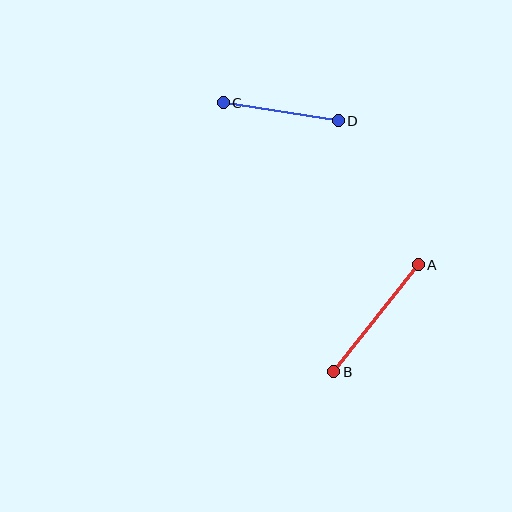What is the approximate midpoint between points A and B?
The midpoint is at approximately (376, 318) pixels.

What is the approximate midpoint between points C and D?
The midpoint is at approximately (281, 112) pixels.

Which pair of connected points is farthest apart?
Points A and B are farthest apart.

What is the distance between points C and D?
The distance is approximately 116 pixels.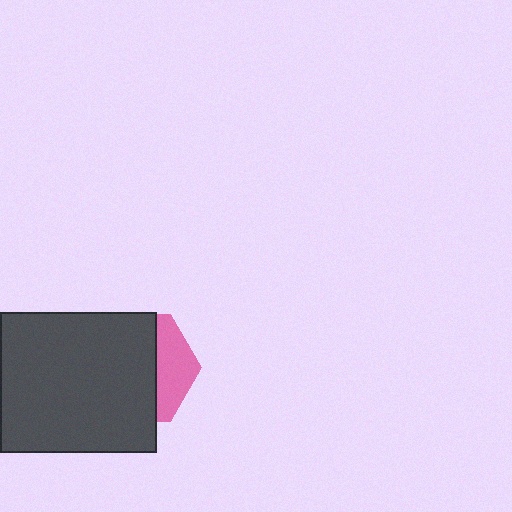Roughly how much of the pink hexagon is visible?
A small part of it is visible (roughly 31%).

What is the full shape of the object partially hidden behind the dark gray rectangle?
The partially hidden object is a pink hexagon.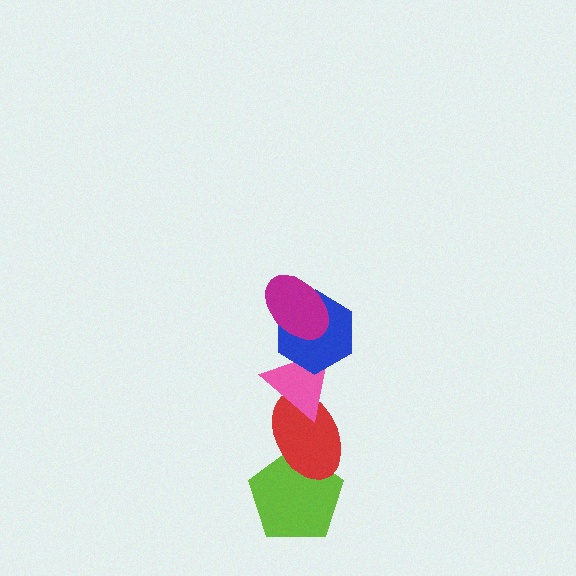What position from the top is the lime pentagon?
The lime pentagon is 5th from the top.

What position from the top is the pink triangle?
The pink triangle is 3rd from the top.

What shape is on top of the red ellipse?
The pink triangle is on top of the red ellipse.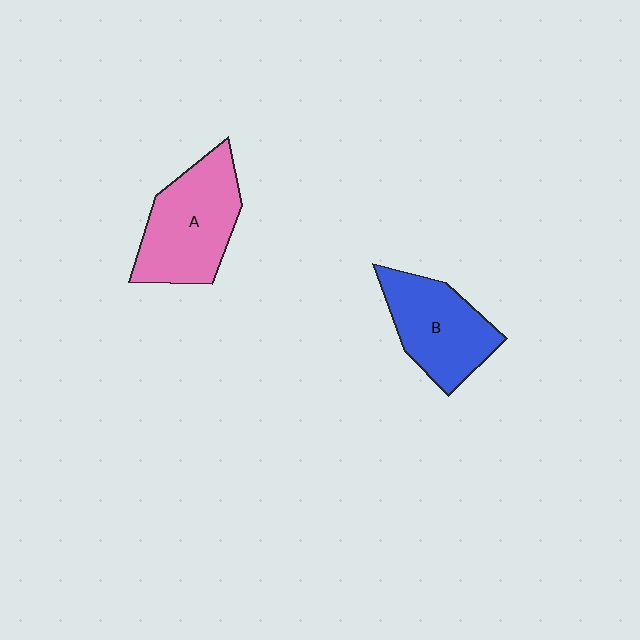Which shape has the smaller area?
Shape B (blue).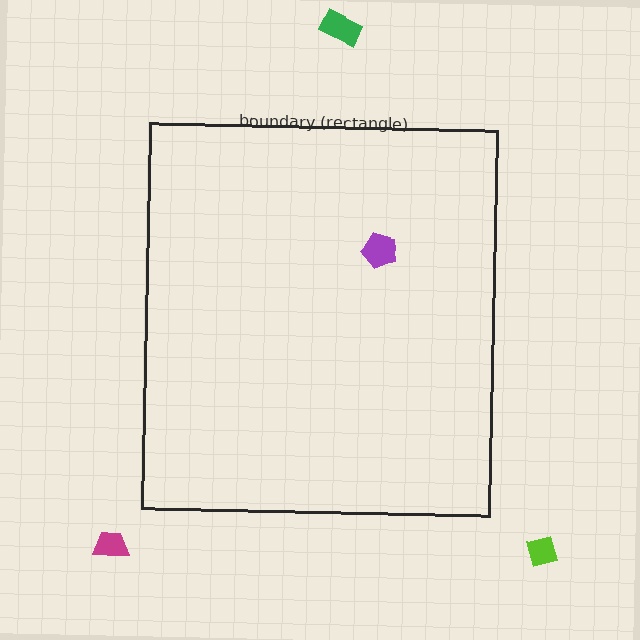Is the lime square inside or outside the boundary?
Outside.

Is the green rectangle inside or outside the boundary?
Outside.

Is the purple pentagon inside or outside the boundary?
Inside.